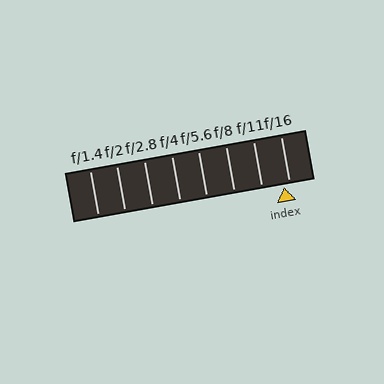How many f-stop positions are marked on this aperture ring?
There are 8 f-stop positions marked.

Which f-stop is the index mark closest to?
The index mark is closest to f/16.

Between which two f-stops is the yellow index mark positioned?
The index mark is between f/11 and f/16.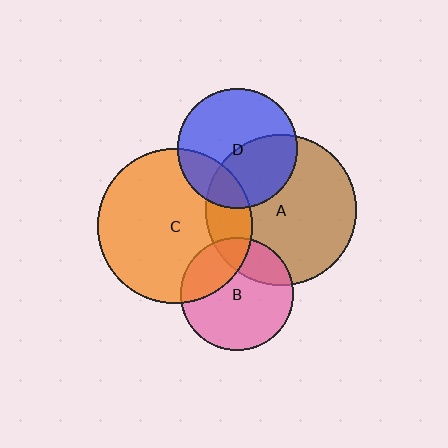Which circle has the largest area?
Circle C (orange).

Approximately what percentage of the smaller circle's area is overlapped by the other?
Approximately 20%.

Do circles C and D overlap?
Yes.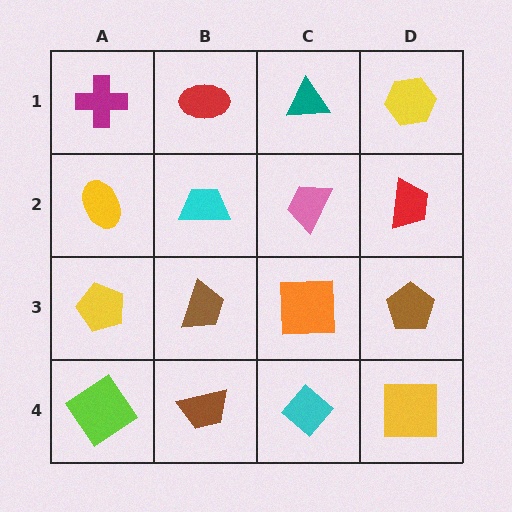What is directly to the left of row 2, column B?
A yellow ellipse.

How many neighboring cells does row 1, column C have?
3.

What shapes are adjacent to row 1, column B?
A cyan trapezoid (row 2, column B), a magenta cross (row 1, column A), a teal triangle (row 1, column C).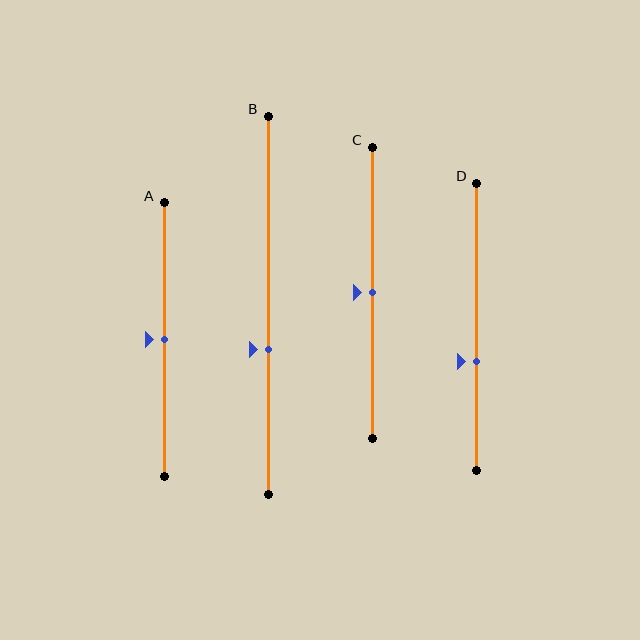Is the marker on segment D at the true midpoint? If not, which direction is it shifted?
No, the marker on segment D is shifted downward by about 12% of the segment length.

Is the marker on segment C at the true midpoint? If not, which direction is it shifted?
Yes, the marker on segment C is at the true midpoint.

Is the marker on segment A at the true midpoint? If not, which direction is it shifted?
Yes, the marker on segment A is at the true midpoint.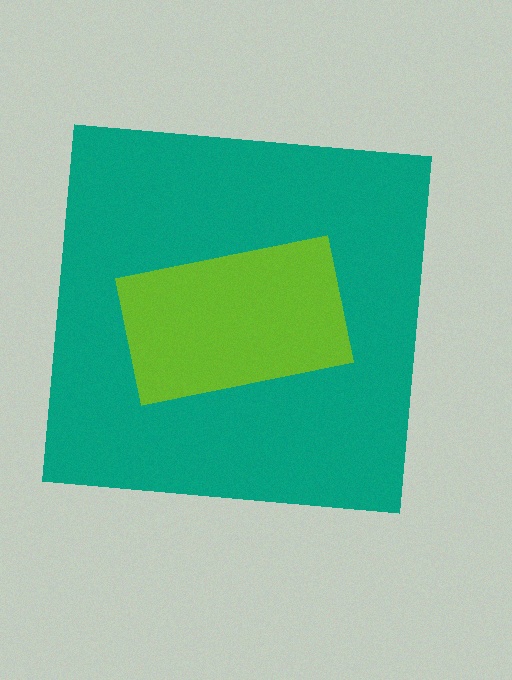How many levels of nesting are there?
2.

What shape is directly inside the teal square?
The lime rectangle.